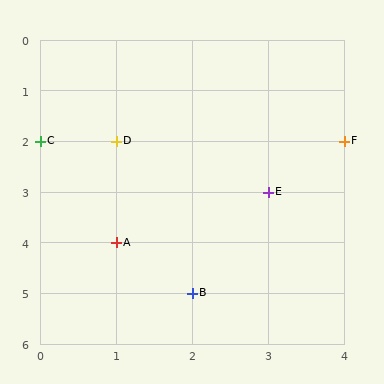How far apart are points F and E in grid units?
Points F and E are 1 column and 1 row apart (about 1.4 grid units diagonally).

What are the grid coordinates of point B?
Point B is at grid coordinates (2, 5).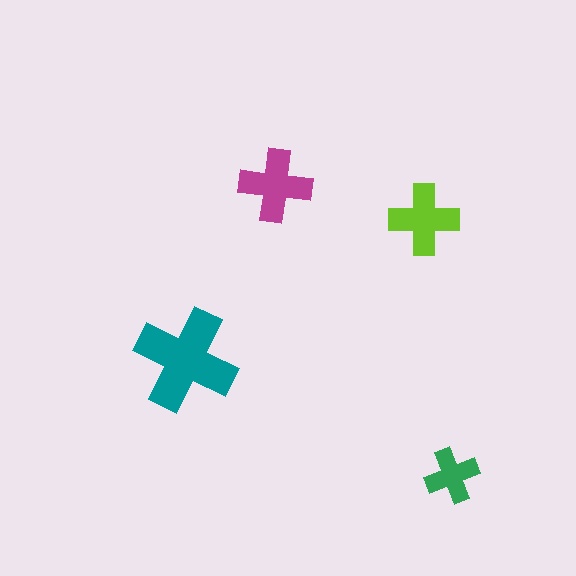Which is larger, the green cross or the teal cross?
The teal one.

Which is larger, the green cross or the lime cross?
The lime one.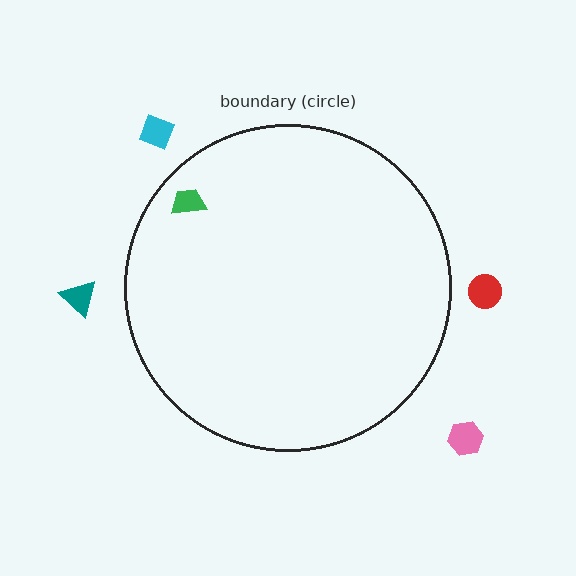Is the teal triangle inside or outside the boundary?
Outside.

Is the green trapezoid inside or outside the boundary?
Inside.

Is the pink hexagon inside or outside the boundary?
Outside.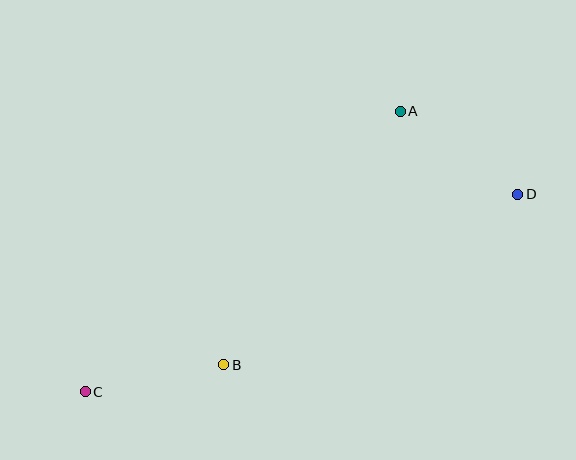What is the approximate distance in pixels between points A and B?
The distance between A and B is approximately 309 pixels.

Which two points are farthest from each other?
Points C and D are farthest from each other.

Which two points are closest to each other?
Points B and C are closest to each other.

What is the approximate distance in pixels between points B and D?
The distance between B and D is approximately 340 pixels.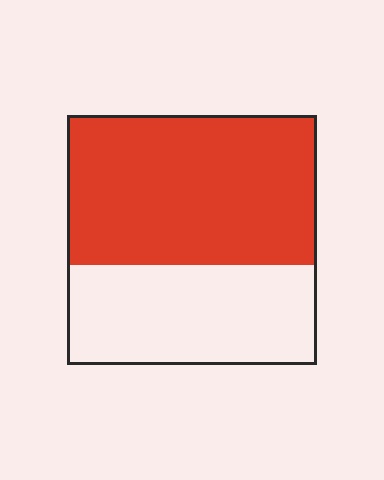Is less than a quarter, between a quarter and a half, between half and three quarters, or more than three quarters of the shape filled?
Between half and three quarters.